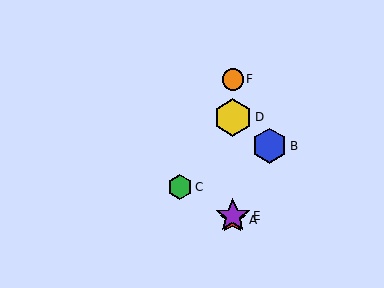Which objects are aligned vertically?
Objects A, D, E, F are aligned vertically.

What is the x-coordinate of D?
Object D is at x≈233.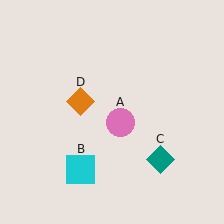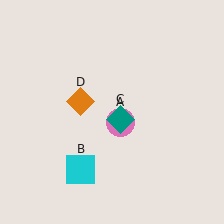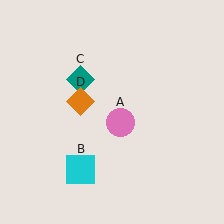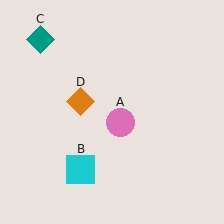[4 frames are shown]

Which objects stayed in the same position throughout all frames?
Pink circle (object A) and cyan square (object B) and orange diamond (object D) remained stationary.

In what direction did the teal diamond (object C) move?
The teal diamond (object C) moved up and to the left.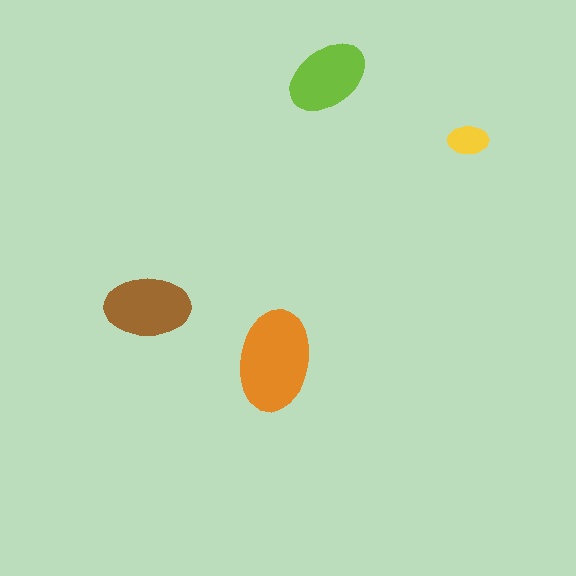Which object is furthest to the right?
The yellow ellipse is rightmost.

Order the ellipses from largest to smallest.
the orange one, the brown one, the lime one, the yellow one.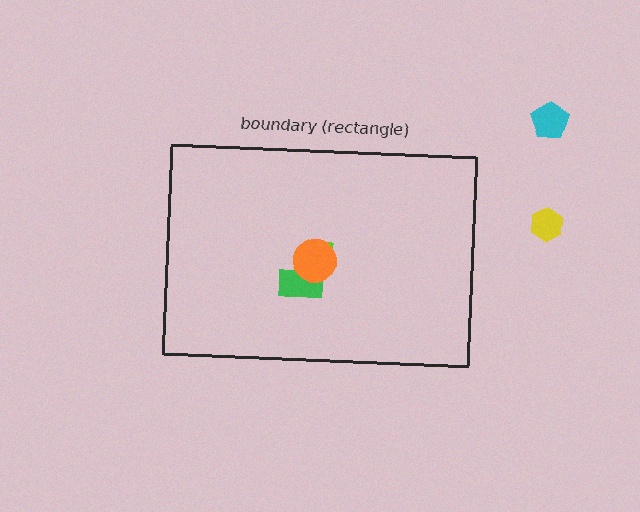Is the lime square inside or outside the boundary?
Inside.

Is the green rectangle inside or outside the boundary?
Inside.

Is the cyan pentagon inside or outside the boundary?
Outside.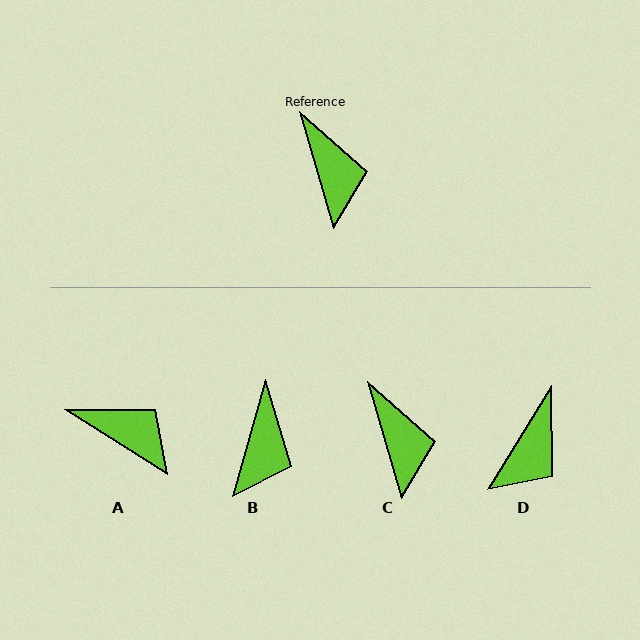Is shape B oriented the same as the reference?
No, it is off by about 32 degrees.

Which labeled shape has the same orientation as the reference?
C.